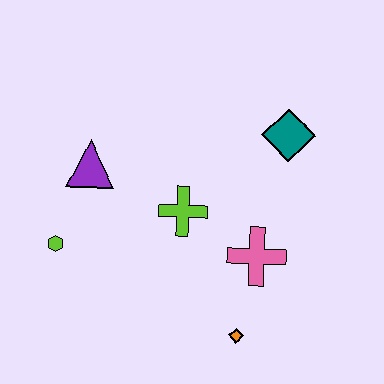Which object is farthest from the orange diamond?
The purple triangle is farthest from the orange diamond.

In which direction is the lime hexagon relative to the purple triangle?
The lime hexagon is below the purple triangle.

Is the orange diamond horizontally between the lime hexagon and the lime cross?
No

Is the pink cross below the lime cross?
Yes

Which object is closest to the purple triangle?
The lime hexagon is closest to the purple triangle.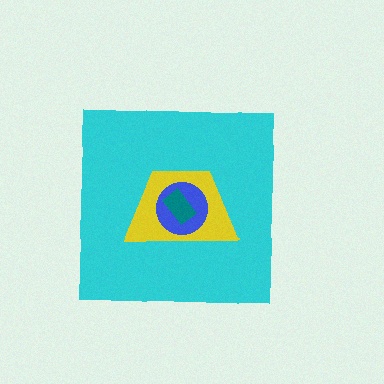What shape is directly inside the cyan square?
The yellow trapezoid.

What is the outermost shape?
The cyan square.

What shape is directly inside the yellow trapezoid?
The blue circle.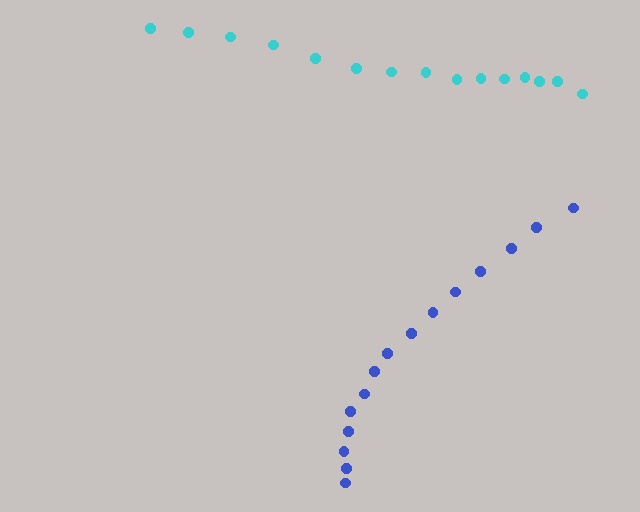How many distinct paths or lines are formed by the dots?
There are 2 distinct paths.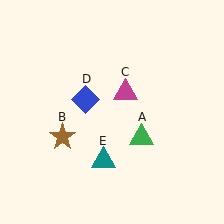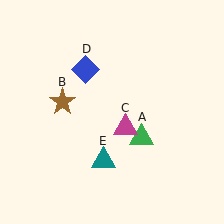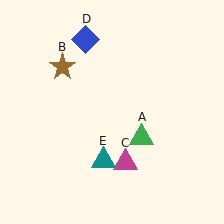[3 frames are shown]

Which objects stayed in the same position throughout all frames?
Green triangle (object A) and teal triangle (object E) remained stationary.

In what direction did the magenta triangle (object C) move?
The magenta triangle (object C) moved down.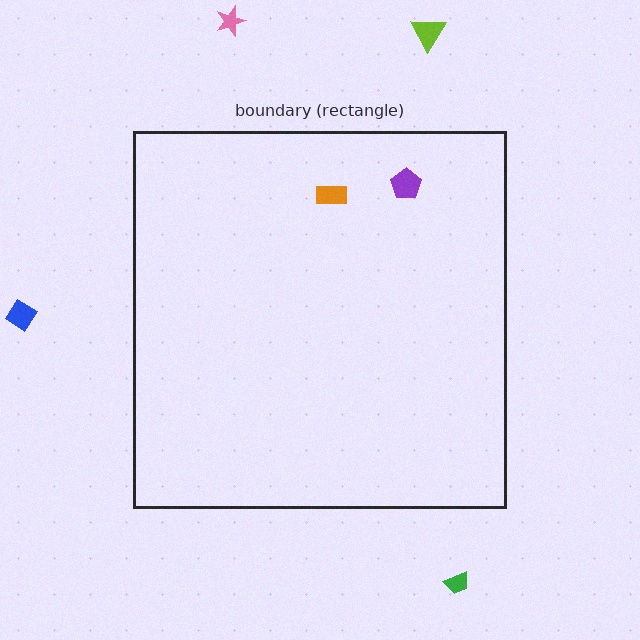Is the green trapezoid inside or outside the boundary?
Outside.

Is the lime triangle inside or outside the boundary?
Outside.